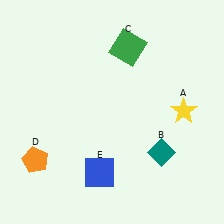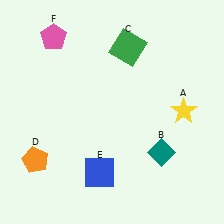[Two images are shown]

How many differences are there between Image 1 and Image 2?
There is 1 difference between the two images.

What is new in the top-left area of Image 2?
A pink pentagon (F) was added in the top-left area of Image 2.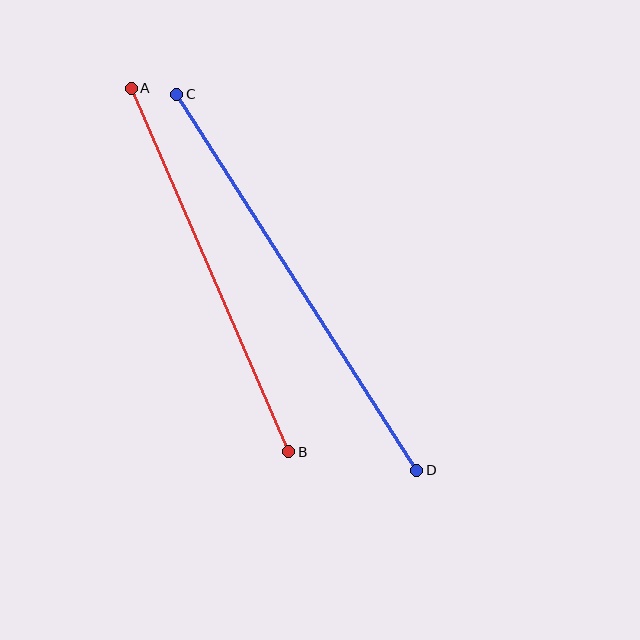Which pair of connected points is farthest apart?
Points C and D are farthest apart.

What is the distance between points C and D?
The distance is approximately 446 pixels.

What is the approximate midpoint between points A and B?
The midpoint is at approximately (210, 270) pixels.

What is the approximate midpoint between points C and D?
The midpoint is at approximately (297, 282) pixels.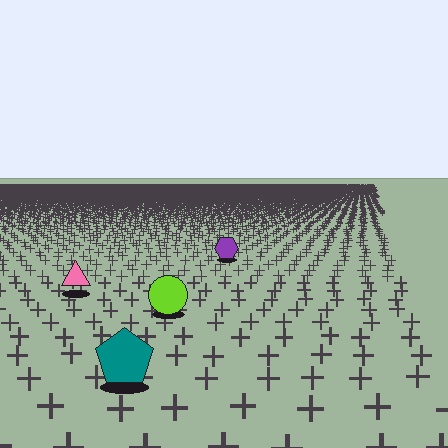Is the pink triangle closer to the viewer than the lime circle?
No. The lime circle is closer — you can tell from the texture gradient: the ground texture is coarser near it.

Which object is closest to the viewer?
The teal pentagon is closest. The texture marks near it are larger and more spread out.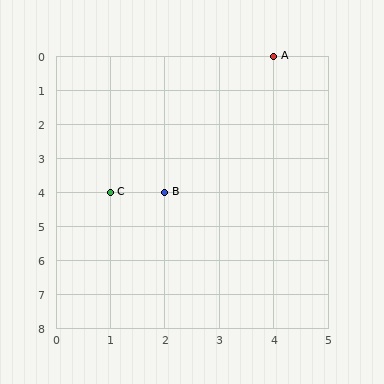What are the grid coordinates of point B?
Point B is at grid coordinates (2, 4).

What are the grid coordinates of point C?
Point C is at grid coordinates (1, 4).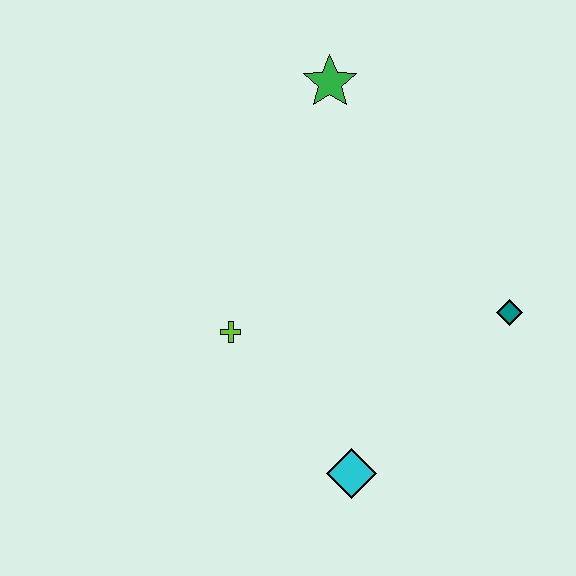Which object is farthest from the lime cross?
The teal diamond is farthest from the lime cross.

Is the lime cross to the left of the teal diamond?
Yes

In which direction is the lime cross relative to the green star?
The lime cross is below the green star.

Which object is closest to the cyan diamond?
The lime cross is closest to the cyan diamond.